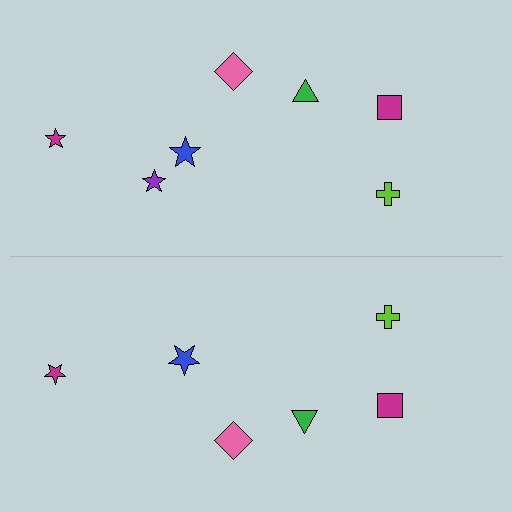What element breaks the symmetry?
A purple star is missing from the bottom side.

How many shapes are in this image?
There are 13 shapes in this image.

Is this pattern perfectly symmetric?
No, the pattern is not perfectly symmetric. A purple star is missing from the bottom side.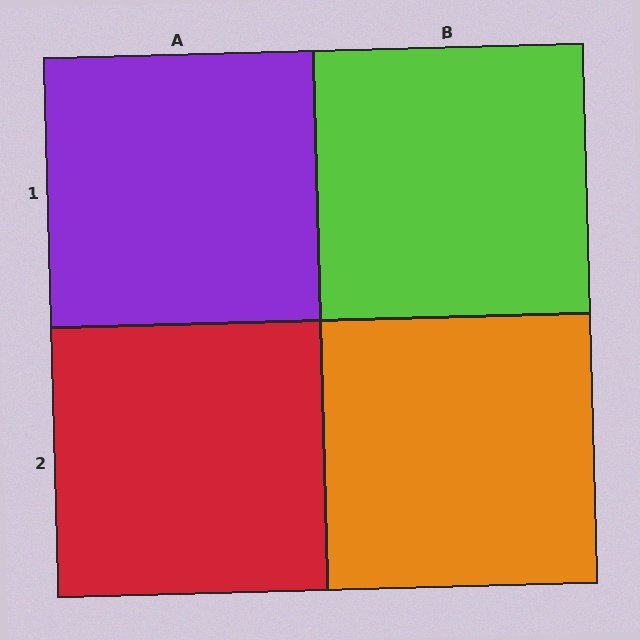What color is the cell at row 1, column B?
Lime.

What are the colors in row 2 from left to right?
Red, orange.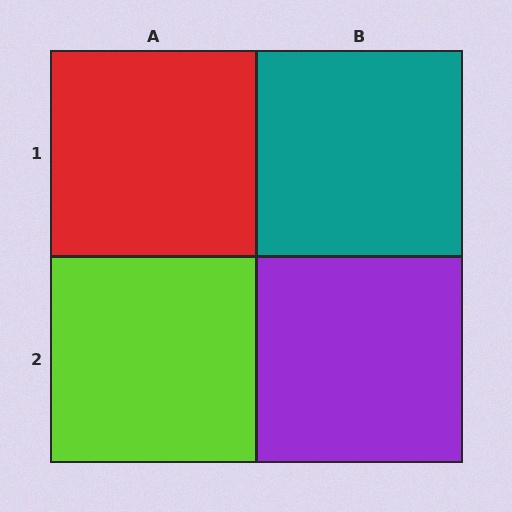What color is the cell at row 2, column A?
Lime.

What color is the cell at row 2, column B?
Purple.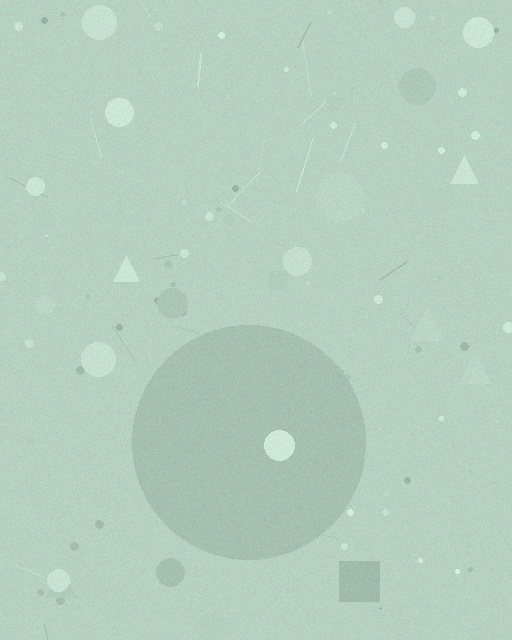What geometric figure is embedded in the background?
A circle is embedded in the background.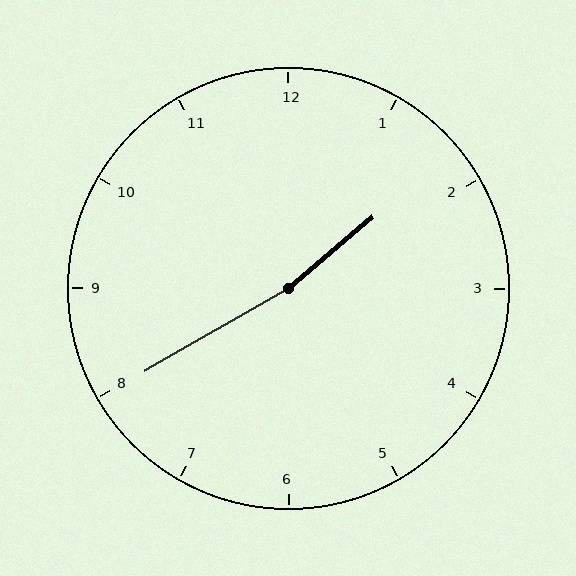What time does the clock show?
1:40.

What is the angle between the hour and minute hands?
Approximately 170 degrees.